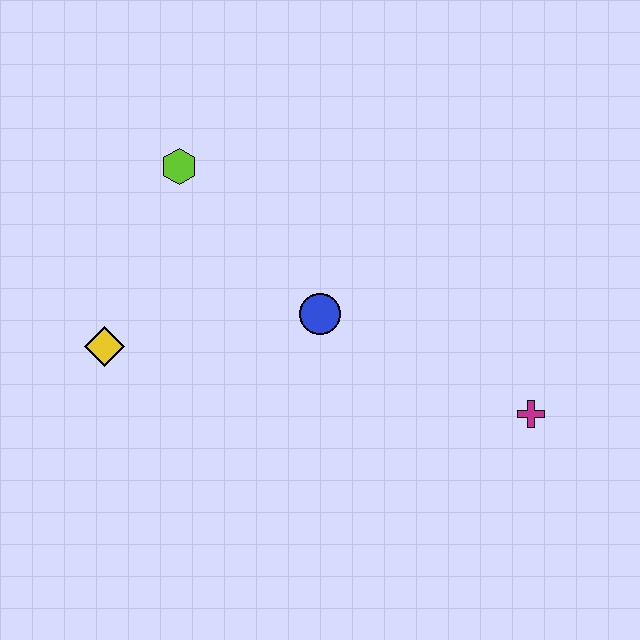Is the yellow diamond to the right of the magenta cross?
No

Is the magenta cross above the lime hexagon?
No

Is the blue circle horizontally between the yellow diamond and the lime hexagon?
No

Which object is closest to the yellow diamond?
The lime hexagon is closest to the yellow diamond.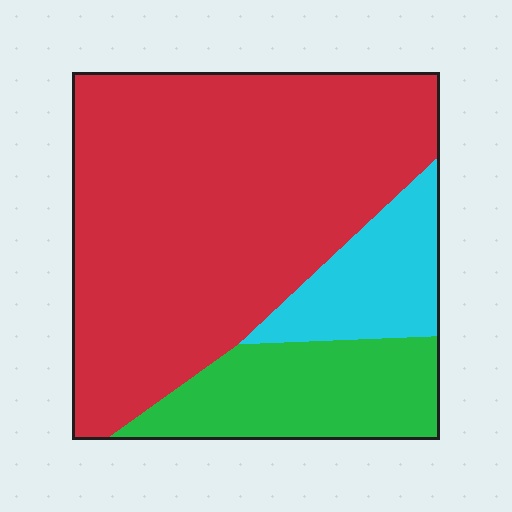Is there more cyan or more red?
Red.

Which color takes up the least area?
Cyan, at roughly 15%.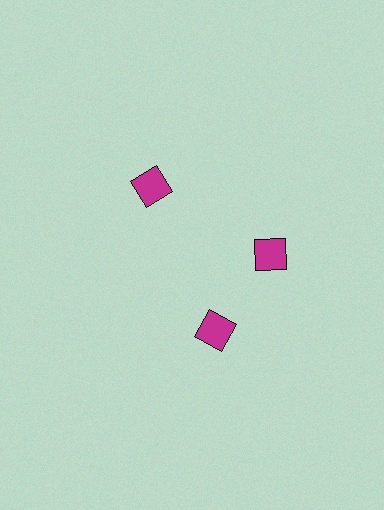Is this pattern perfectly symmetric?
No. The 3 magenta diamonds are arranged in a ring, but one element near the 7 o'clock position is rotated out of alignment along the ring, breaking the 3-fold rotational symmetry.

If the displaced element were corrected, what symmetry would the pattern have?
It would have 3-fold rotational symmetry — the pattern would map onto itself every 120 degrees.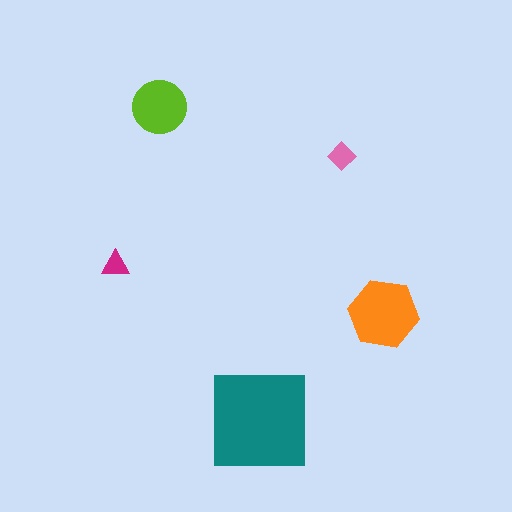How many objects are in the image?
There are 5 objects in the image.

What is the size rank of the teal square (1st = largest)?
1st.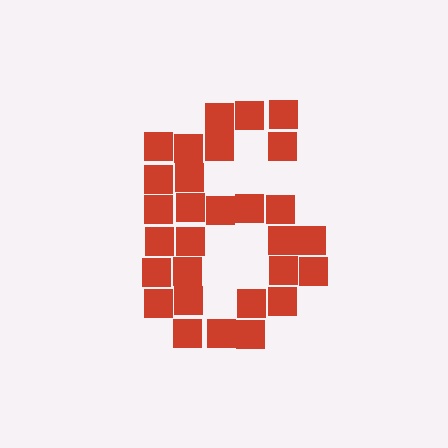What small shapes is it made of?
It is made of small squares.